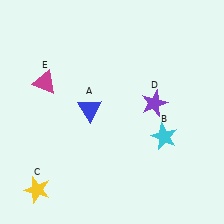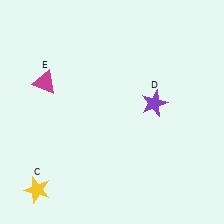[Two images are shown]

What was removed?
The blue triangle (A), the cyan star (B) were removed in Image 2.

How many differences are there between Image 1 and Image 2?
There are 2 differences between the two images.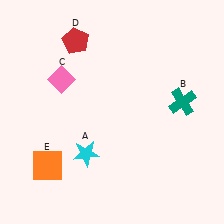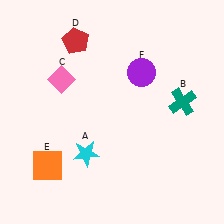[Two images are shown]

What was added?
A purple circle (F) was added in Image 2.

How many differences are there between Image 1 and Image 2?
There is 1 difference between the two images.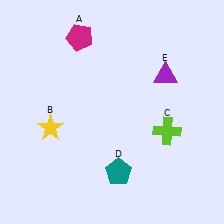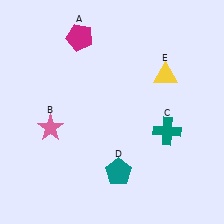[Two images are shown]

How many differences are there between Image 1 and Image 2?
There are 3 differences between the two images.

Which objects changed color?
B changed from yellow to pink. C changed from lime to teal. E changed from purple to yellow.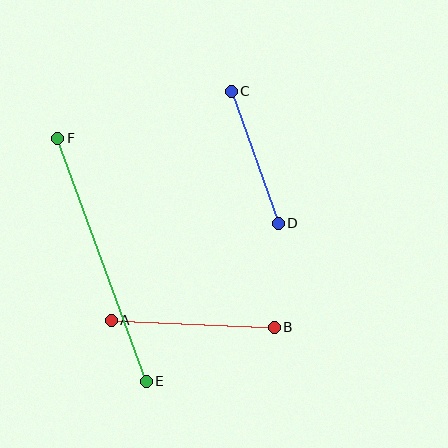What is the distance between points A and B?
The distance is approximately 163 pixels.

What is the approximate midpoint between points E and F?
The midpoint is at approximately (102, 260) pixels.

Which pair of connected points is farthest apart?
Points E and F are farthest apart.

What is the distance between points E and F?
The distance is approximately 259 pixels.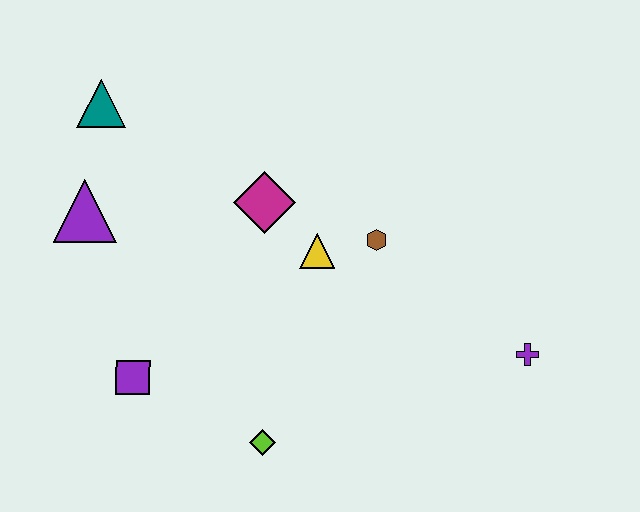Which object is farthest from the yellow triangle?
The teal triangle is farthest from the yellow triangle.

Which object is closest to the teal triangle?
The purple triangle is closest to the teal triangle.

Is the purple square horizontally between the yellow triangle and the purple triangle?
Yes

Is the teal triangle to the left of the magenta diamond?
Yes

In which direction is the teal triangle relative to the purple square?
The teal triangle is above the purple square.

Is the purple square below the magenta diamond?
Yes